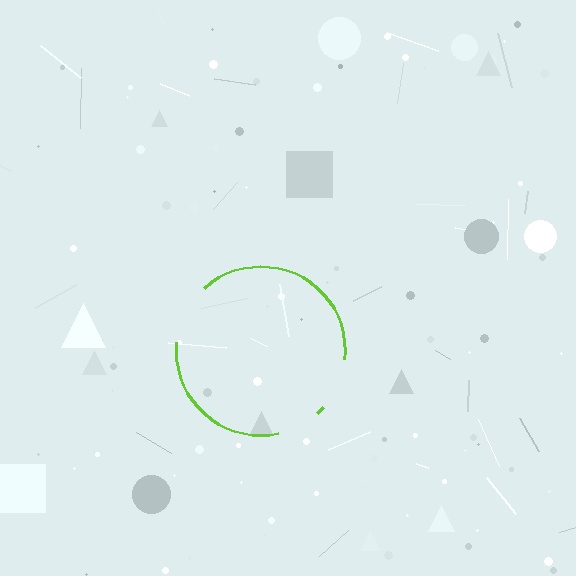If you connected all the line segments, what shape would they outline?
They would outline a circle.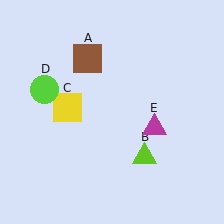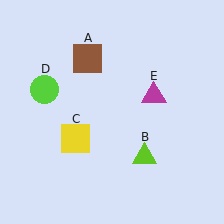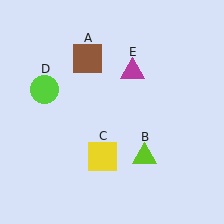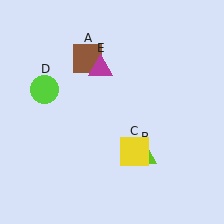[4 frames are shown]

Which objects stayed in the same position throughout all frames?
Brown square (object A) and lime triangle (object B) and lime circle (object D) remained stationary.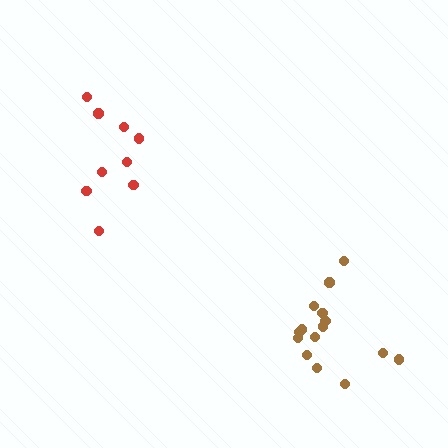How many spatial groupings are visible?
There are 2 spatial groupings.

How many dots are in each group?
Group 1: 9 dots, Group 2: 15 dots (24 total).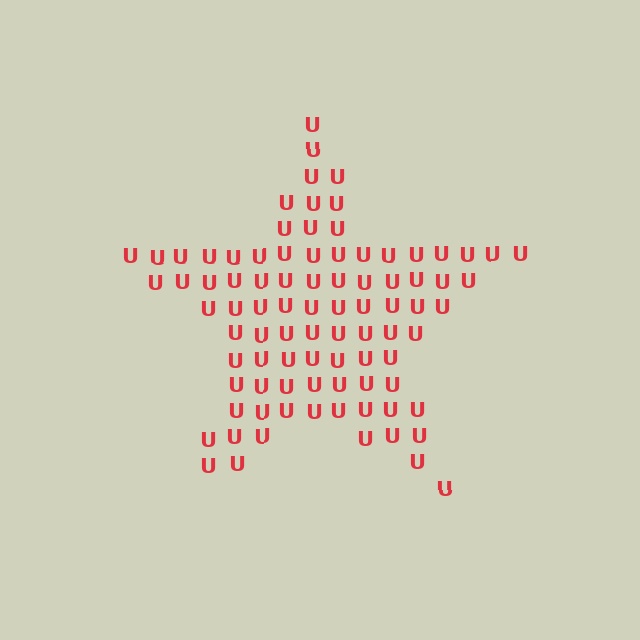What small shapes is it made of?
It is made of small letter U's.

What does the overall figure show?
The overall figure shows a star.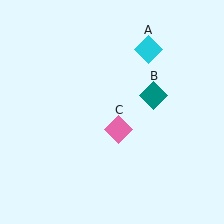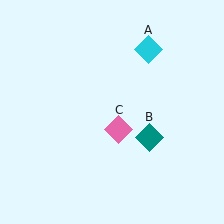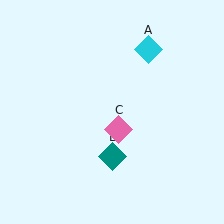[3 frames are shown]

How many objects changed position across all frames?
1 object changed position: teal diamond (object B).